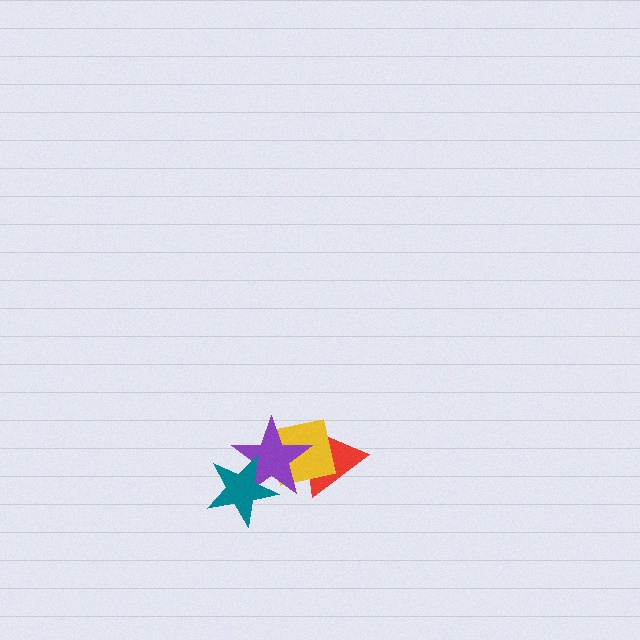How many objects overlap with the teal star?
1 object overlaps with the teal star.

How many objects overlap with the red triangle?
2 objects overlap with the red triangle.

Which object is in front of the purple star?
The teal star is in front of the purple star.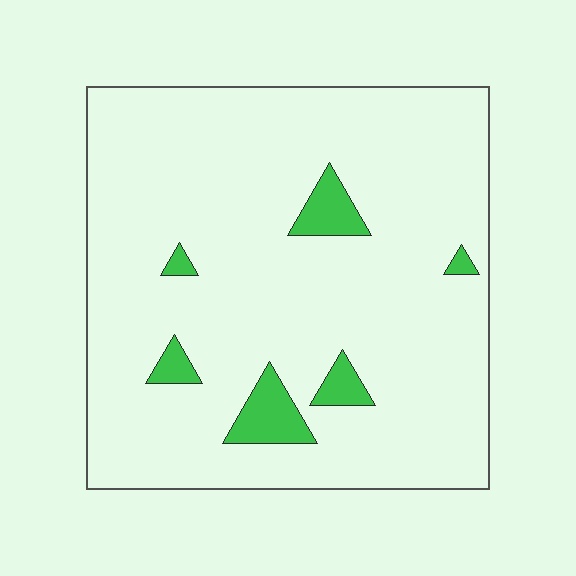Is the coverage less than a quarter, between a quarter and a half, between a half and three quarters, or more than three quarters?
Less than a quarter.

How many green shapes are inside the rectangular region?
6.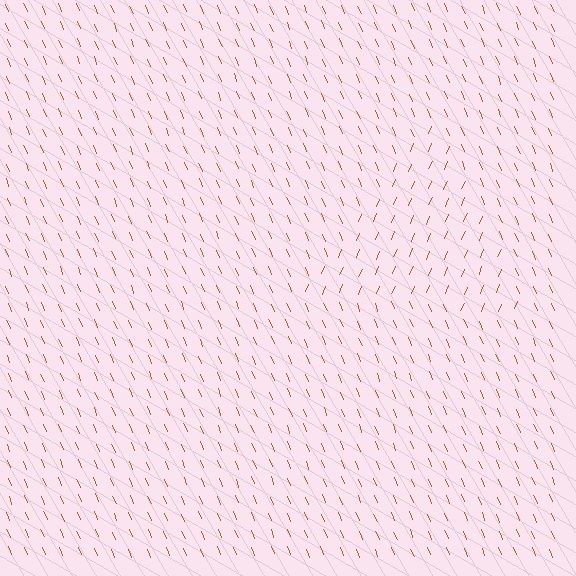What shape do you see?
I see a triangle.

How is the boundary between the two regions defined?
The boundary is defined purely by a change in line orientation (approximately 45 degrees difference). All lines are the same color and thickness.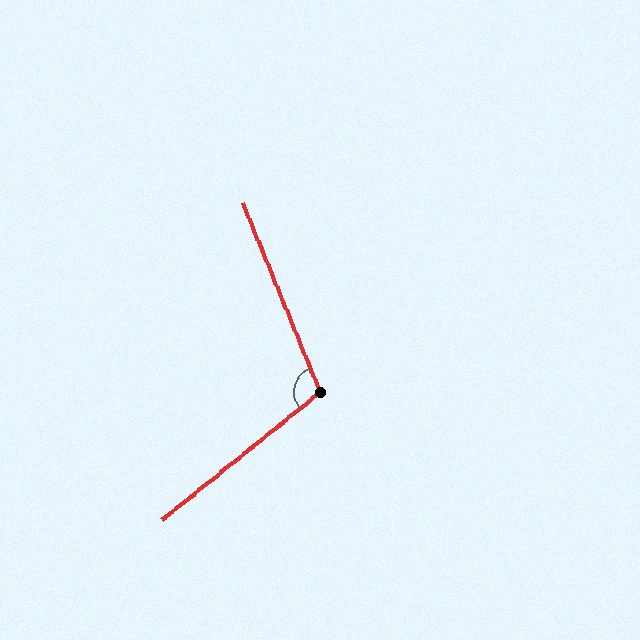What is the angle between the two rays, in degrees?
Approximately 107 degrees.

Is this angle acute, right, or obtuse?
It is obtuse.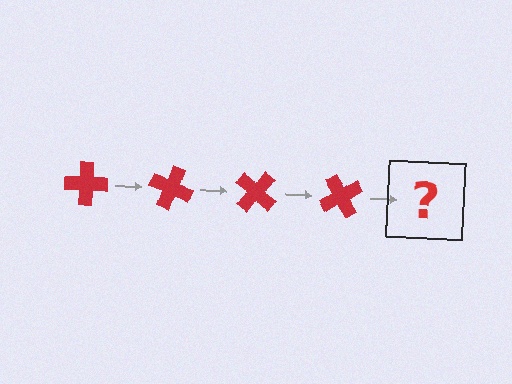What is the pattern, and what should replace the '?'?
The pattern is that the cross rotates 20 degrees each step. The '?' should be a red cross rotated 80 degrees.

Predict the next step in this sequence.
The next step is a red cross rotated 80 degrees.